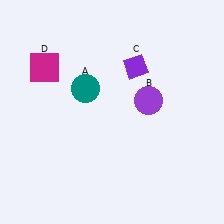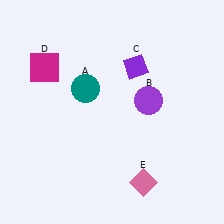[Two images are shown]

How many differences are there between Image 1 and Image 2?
There is 1 difference between the two images.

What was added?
A pink diamond (E) was added in Image 2.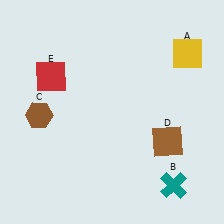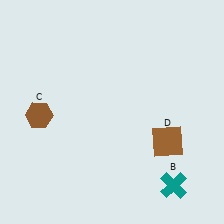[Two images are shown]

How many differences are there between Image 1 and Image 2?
There are 2 differences between the two images.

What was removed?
The red square (E), the yellow square (A) were removed in Image 2.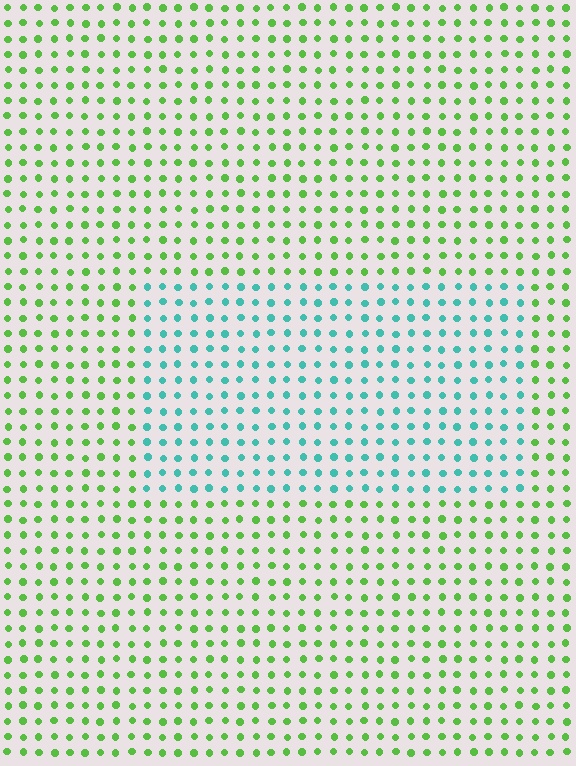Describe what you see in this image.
The image is filled with small lime elements in a uniform arrangement. A rectangle-shaped region is visible where the elements are tinted to a slightly different hue, forming a subtle color boundary.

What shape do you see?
I see a rectangle.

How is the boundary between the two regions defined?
The boundary is defined purely by a slight shift in hue (about 62 degrees). Spacing, size, and orientation are identical on both sides.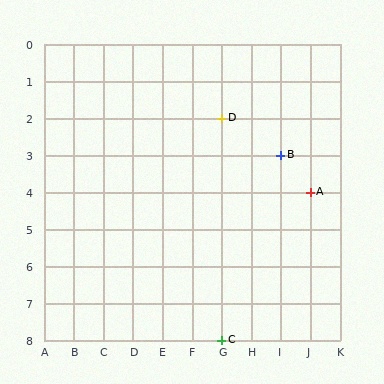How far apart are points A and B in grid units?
Points A and B are 1 column and 1 row apart (about 1.4 grid units diagonally).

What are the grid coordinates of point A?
Point A is at grid coordinates (J, 4).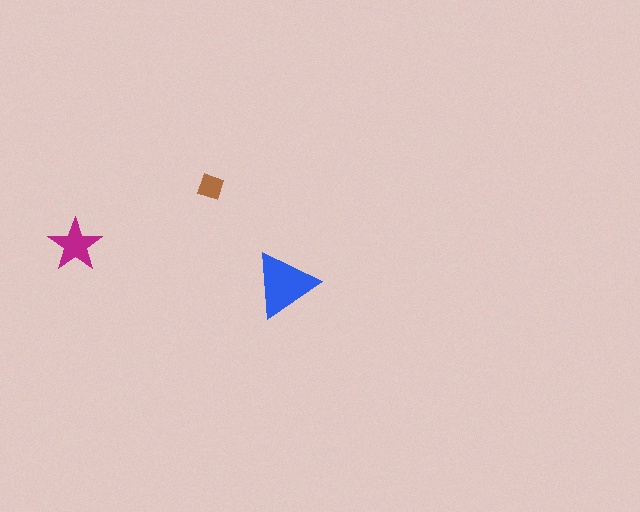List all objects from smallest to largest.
The brown diamond, the magenta star, the blue triangle.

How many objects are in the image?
There are 3 objects in the image.